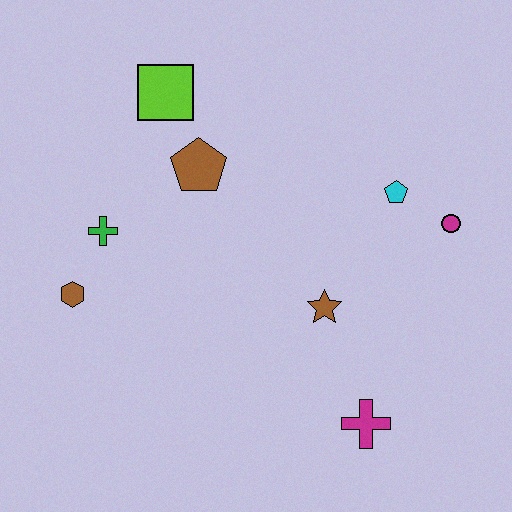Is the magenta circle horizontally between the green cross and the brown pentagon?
No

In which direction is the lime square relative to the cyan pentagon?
The lime square is to the left of the cyan pentagon.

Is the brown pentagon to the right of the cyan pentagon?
No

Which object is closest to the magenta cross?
The brown star is closest to the magenta cross.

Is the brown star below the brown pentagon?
Yes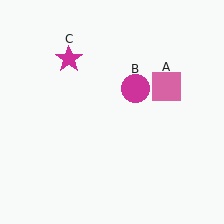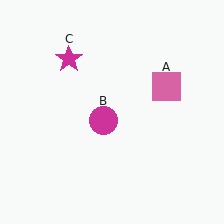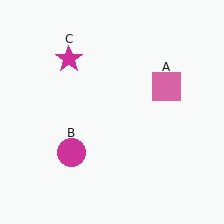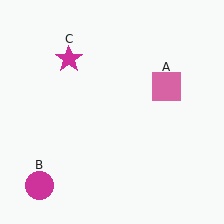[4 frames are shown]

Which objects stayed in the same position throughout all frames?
Pink square (object A) and magenta star (object C) remained stationary.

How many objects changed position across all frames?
1 object changed position: magenta circle (object B).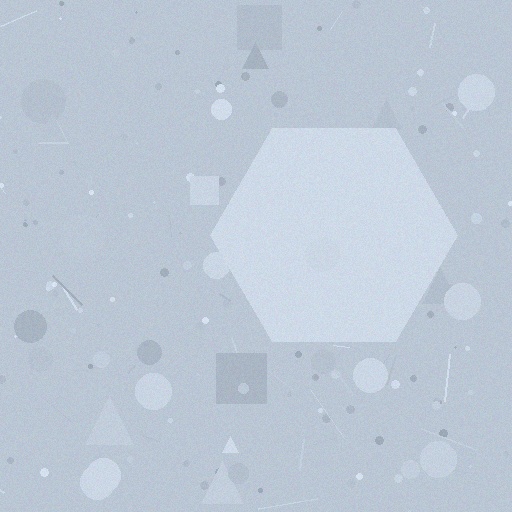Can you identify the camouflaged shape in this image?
The camouflaged shape is a hexagon.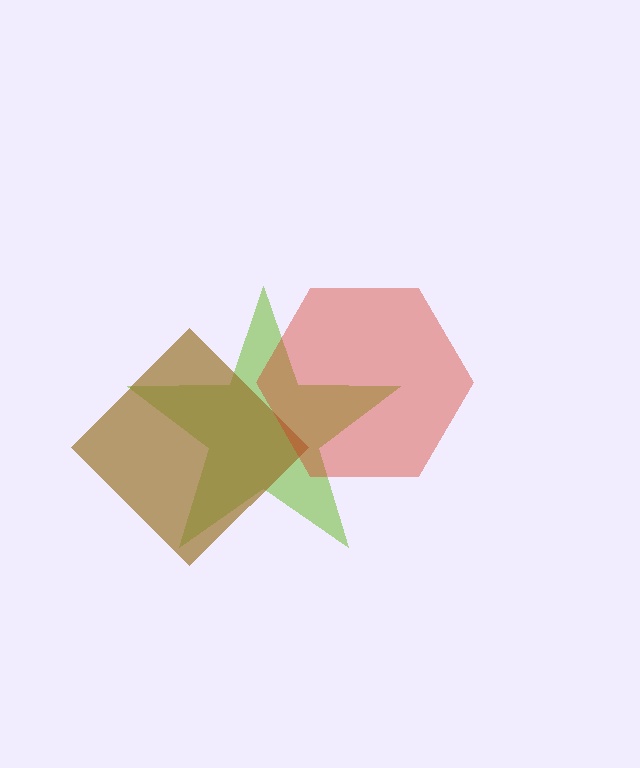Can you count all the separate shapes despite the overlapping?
Yes, there are 3 separate shapes.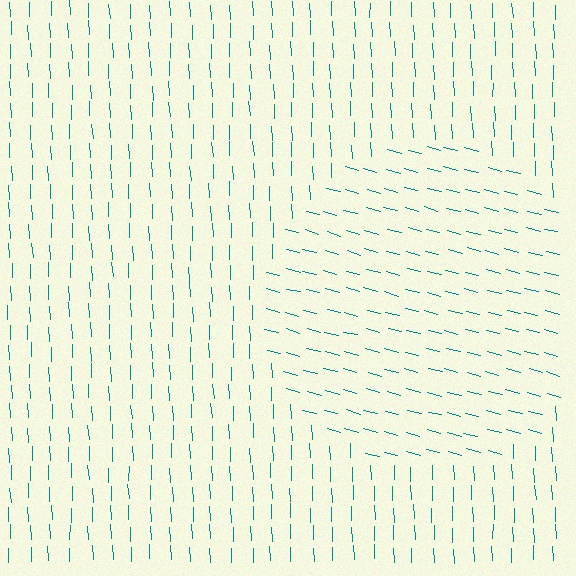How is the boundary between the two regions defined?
The boundary is defined purely by a change in line orientation (approximately 73 degrees difference). All lines are the same color and thickness.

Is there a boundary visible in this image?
Yes, there is a texture boundary formed by a change in line orientation.